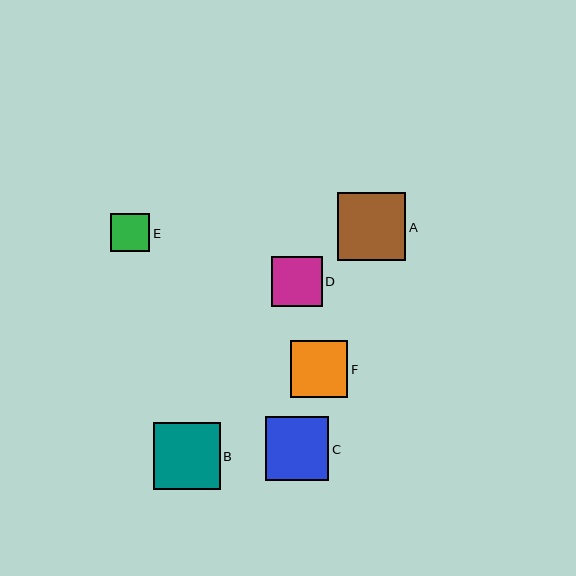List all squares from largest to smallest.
From largest to smallest: A, B, C, F, D, E.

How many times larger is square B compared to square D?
Square B is approximately 1.3 times the size of square D.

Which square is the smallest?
Square E is the smallest with a size of approximately 39 pixels.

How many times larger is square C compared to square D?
Square C is approximately 1.3 times the size of square D.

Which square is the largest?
Square A is the largest with a size of approximately 68 pixels.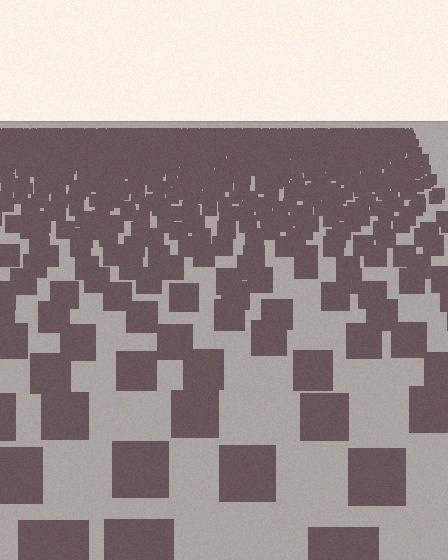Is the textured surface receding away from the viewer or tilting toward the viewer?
The surface is receding away from the viewer. Texture elements get smaller and denser toward the top.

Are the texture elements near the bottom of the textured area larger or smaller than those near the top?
Larger. Near the bottom, elements are closer to the viewer and appear at a bigger on-screen size.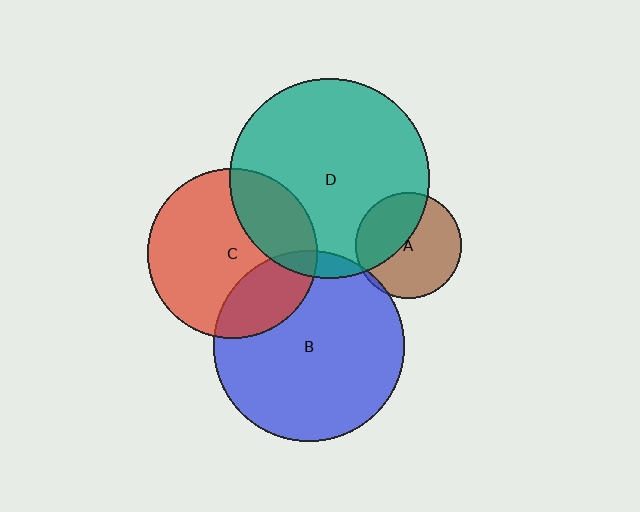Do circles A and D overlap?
Yes.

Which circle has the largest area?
Circle D (teal).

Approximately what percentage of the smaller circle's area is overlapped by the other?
Approximately 40%.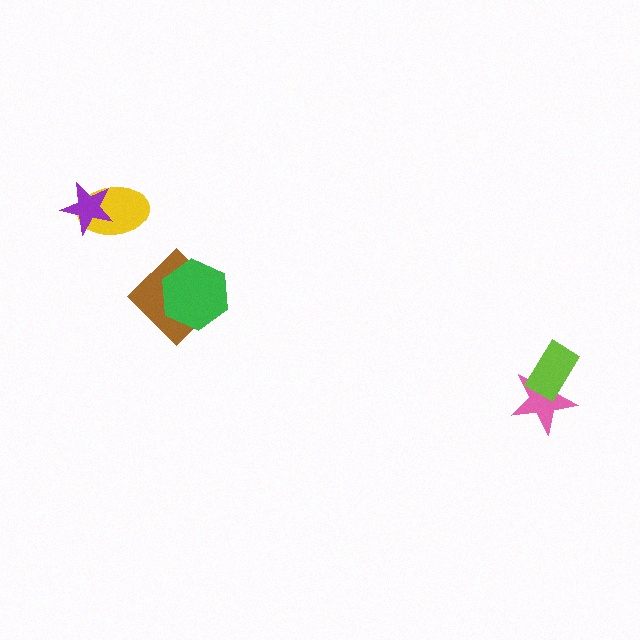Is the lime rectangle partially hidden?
No, no other shape covers it.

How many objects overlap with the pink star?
1 object overlaps with the pink star.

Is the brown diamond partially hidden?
Yes, it is partially covered by another shape.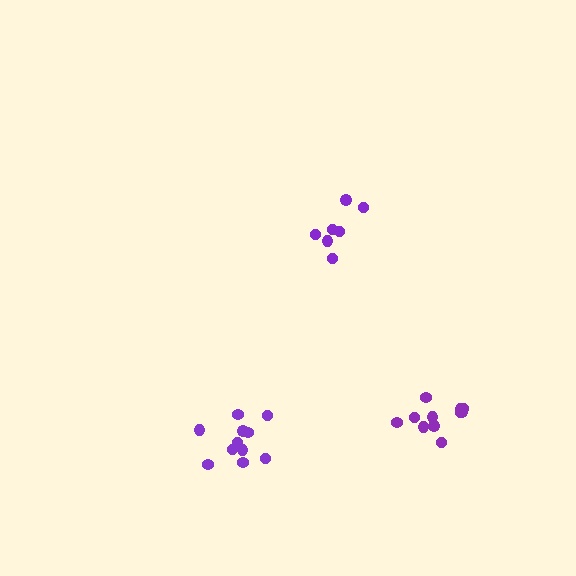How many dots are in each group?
Group 1: 11 dots, Group 2: 12 dots, Group 3: 7 dots (30 total).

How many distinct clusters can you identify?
There are 3 distinct clusters.